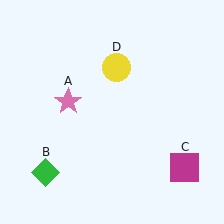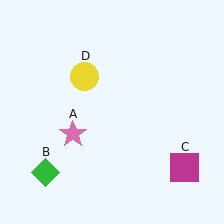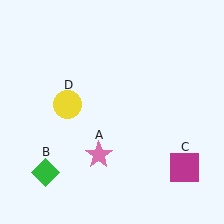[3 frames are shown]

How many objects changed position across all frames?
2 objects changed position: pink star (object A), yellow circle (object D).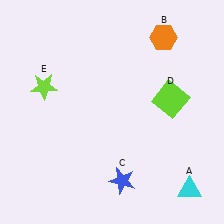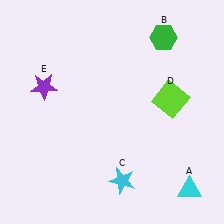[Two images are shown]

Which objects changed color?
B changed from orange to green. C changed from blue to cyan. E changed from lime to purple.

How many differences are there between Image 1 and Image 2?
There are 3 differences between the two images.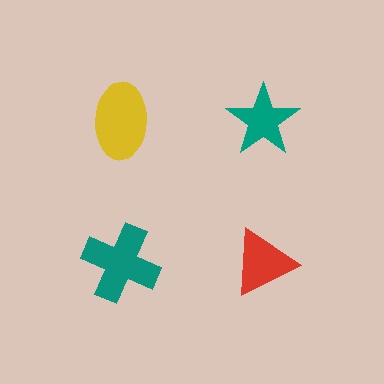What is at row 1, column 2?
A teal star.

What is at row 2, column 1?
A teal cross.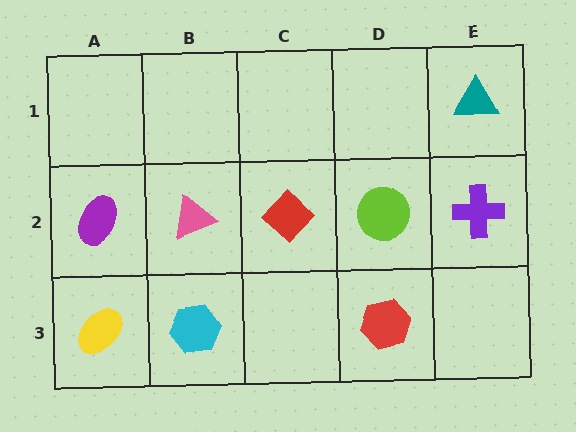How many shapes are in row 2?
5 shapes.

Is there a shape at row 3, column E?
No, that cell is empty.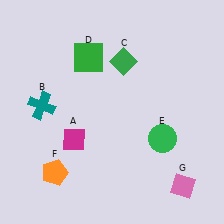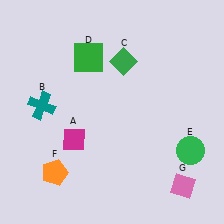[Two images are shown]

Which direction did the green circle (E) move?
The green circle (E) moved right.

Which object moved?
The green circle (E) moved right.